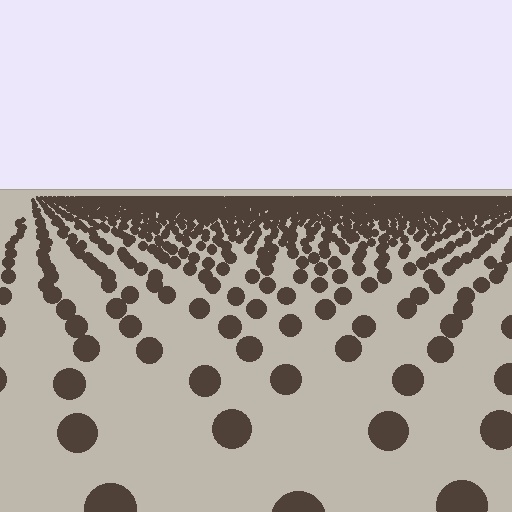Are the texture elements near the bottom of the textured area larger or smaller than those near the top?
Larger. Near the bottom, elements are closer to the viewer and appear at a bigger on-screen size.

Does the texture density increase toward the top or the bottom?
Density increases toward the top.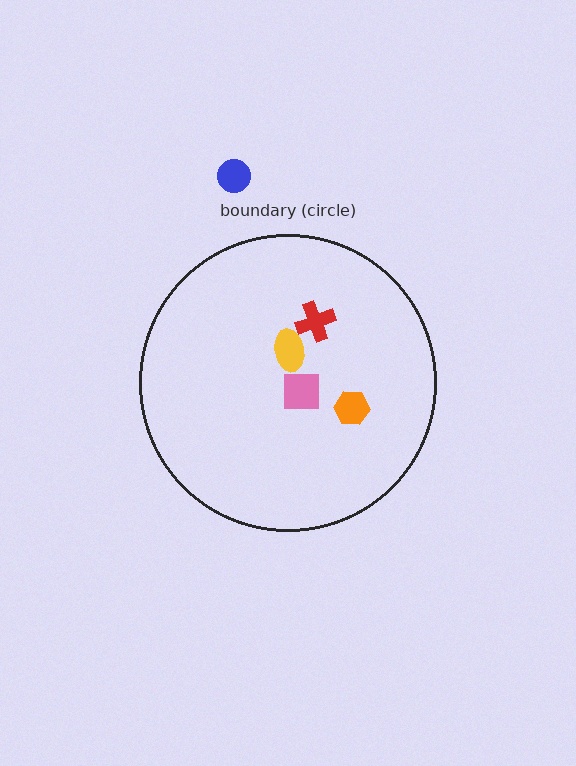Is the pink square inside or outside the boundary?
Inside.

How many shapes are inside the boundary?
4 inside, 1 outside.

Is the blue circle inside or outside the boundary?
Outside.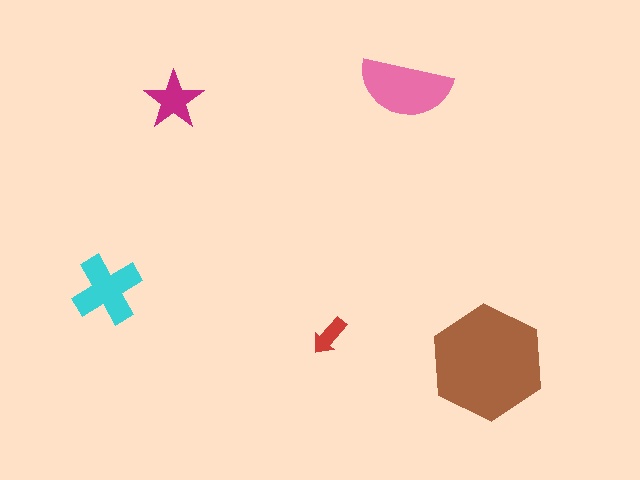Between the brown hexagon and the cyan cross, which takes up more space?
The brown hexagon.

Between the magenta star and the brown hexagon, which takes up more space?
The brown hexagon.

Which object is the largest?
The brown hexagon.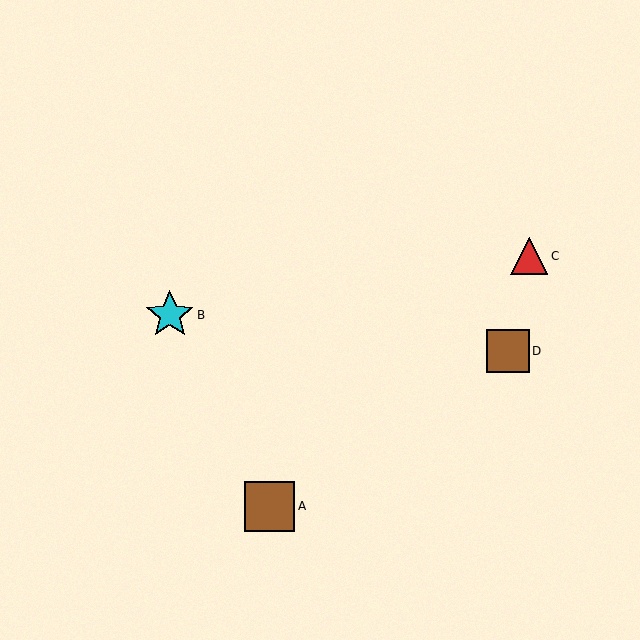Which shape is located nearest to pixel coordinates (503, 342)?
The brown square (labeled D) at (508, 351) is nearest to that location.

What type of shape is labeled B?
Shape B is a cyan star.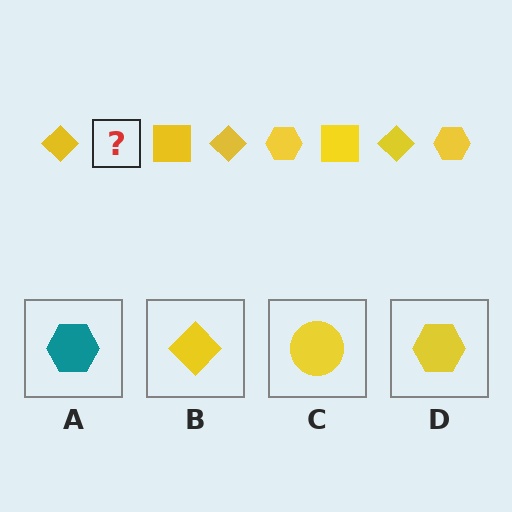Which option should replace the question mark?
Option D.